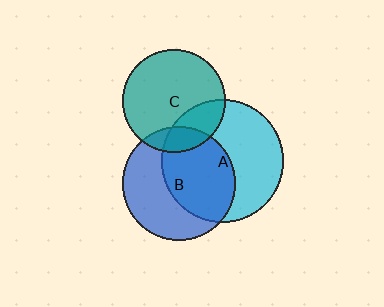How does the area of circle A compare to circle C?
Approximately 1.4 times.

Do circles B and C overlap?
Yes.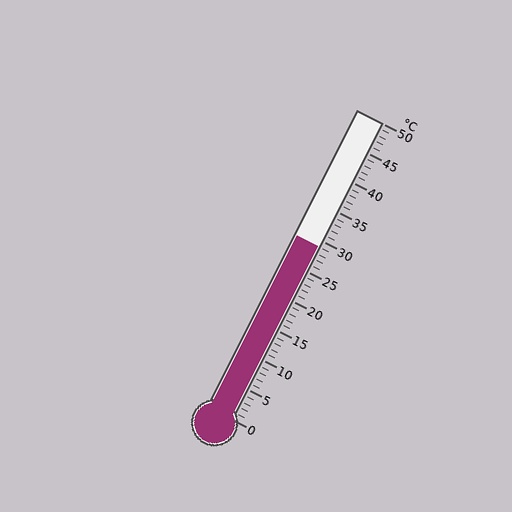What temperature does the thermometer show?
The thermometer shows approximately 29°C.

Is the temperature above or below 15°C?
The temperature is above 15°C.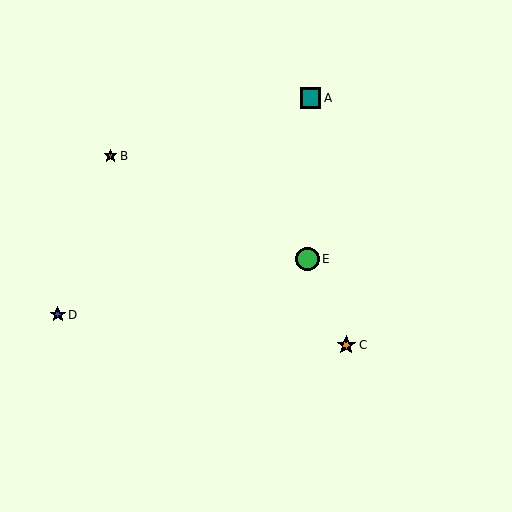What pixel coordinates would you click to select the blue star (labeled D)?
Click at (58, 315) to select the blue star D.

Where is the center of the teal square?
The center of the teal square is at (311, 98).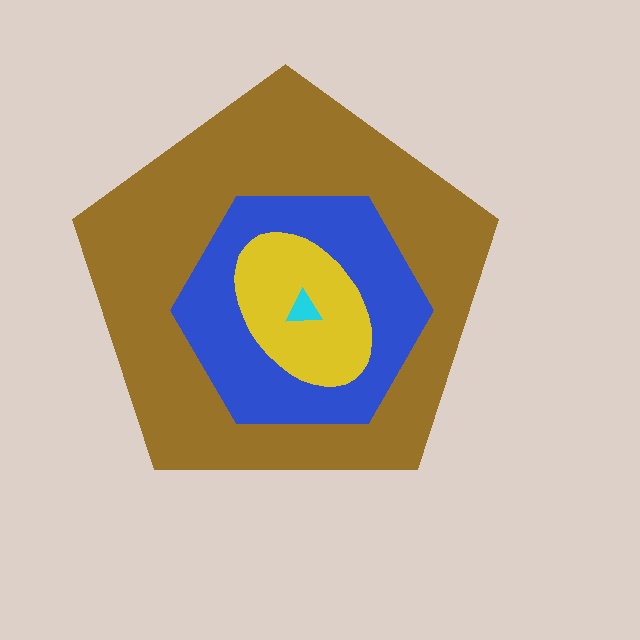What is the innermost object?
The cyan triangle.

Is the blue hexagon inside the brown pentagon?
Yes.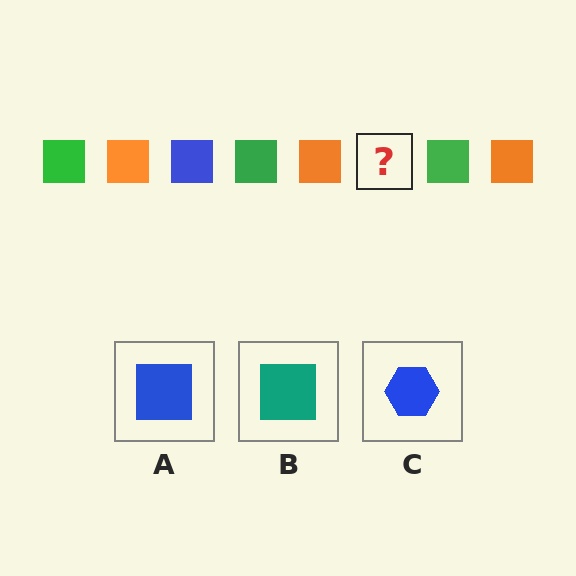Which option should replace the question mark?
Option A.